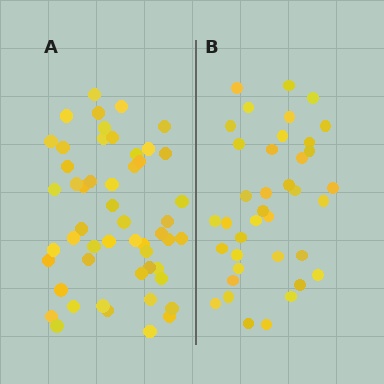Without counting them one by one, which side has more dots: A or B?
Region A (the left region) has more dots.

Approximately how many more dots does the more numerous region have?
Region A has approximately 15 more dots than region B.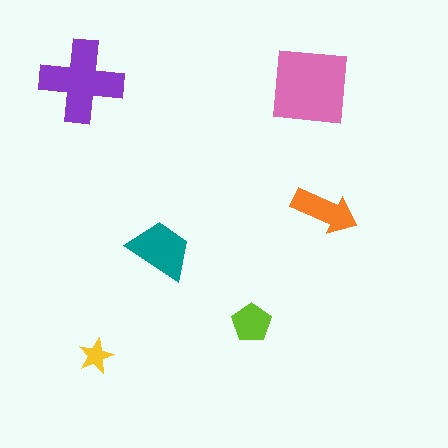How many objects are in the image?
There are 6 objects in the image.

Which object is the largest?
The pink square.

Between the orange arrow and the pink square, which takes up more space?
The pink square.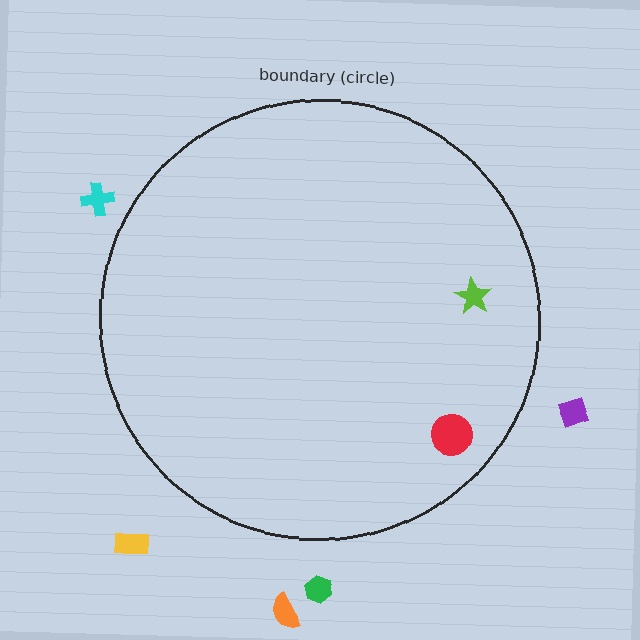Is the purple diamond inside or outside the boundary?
Outside.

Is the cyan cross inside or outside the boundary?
Outside.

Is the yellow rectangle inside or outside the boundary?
Outside.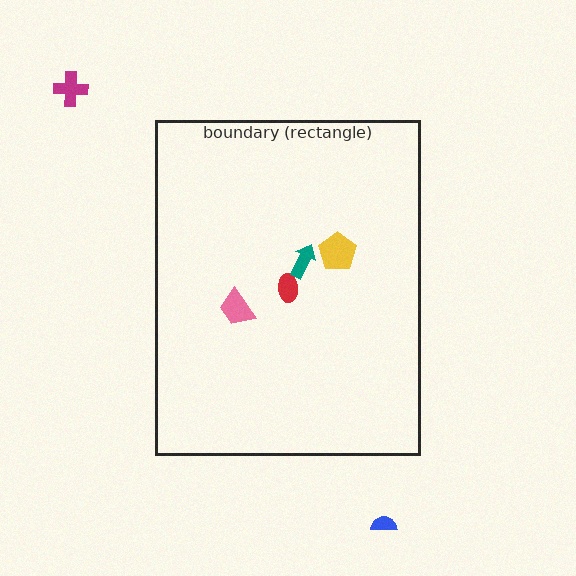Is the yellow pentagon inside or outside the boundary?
Inside.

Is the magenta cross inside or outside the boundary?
Outside.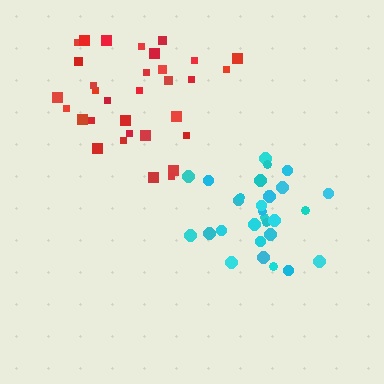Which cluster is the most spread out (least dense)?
Red.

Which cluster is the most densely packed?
Cyan.